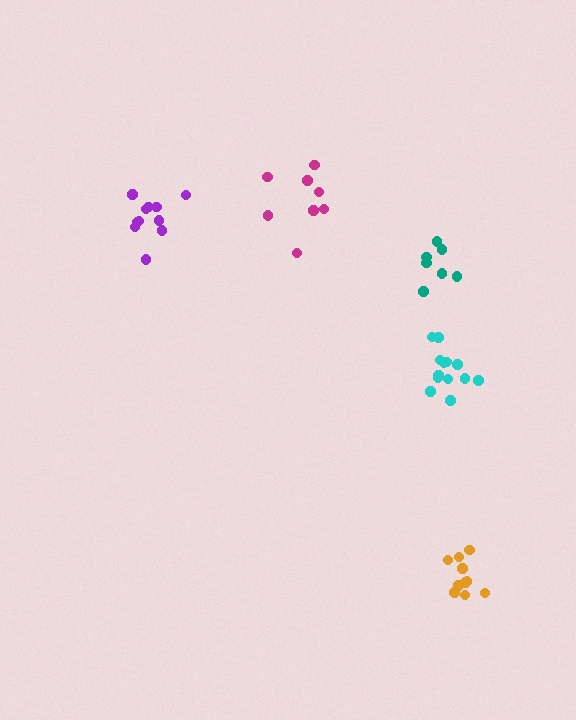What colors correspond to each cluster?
The clusters are colored: magenta, purple, teal, cyan, orange.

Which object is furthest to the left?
The purple cluster is leftmost.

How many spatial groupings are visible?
There are 5 spatial groupings.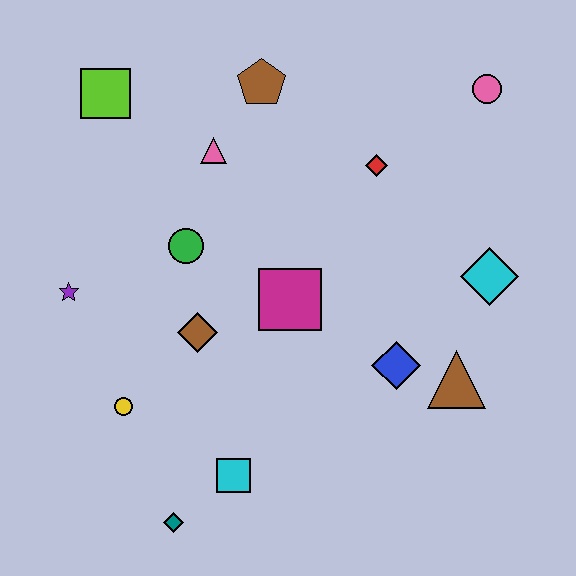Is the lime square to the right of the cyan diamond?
No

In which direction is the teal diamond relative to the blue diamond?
The teal diamond is to the left of the blue diamond.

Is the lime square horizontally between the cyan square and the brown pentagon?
No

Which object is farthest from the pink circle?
The teal diamond is farthest from the pink circle.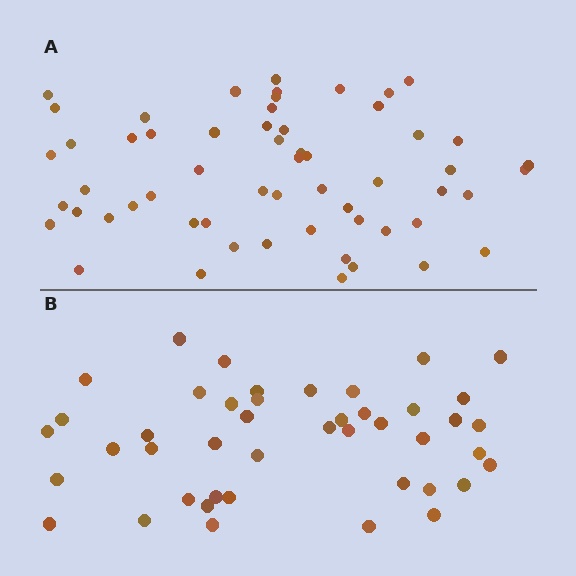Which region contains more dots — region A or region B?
Region A (the top region) has more dots.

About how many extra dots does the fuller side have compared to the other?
Region A has approximately 15 more dots than region B.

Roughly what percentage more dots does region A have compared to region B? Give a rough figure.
About 30% more.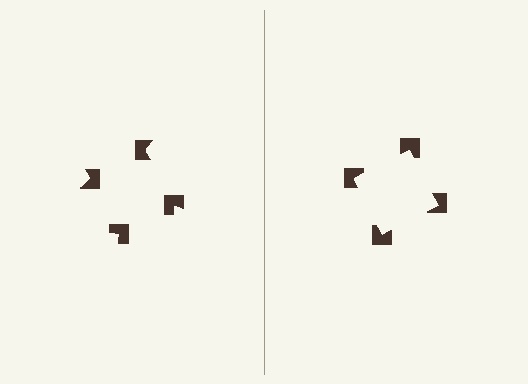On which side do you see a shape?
An illusory square appears on the right side. On the left side the wedge cuts are rotated, so no coherent shape forms.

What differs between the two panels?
The notched squares are positioned identically on both sides; only the wedge orientations differ. On the right they align to a square; on the left they are misaligned.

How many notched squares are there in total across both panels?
8 — 4 on each side.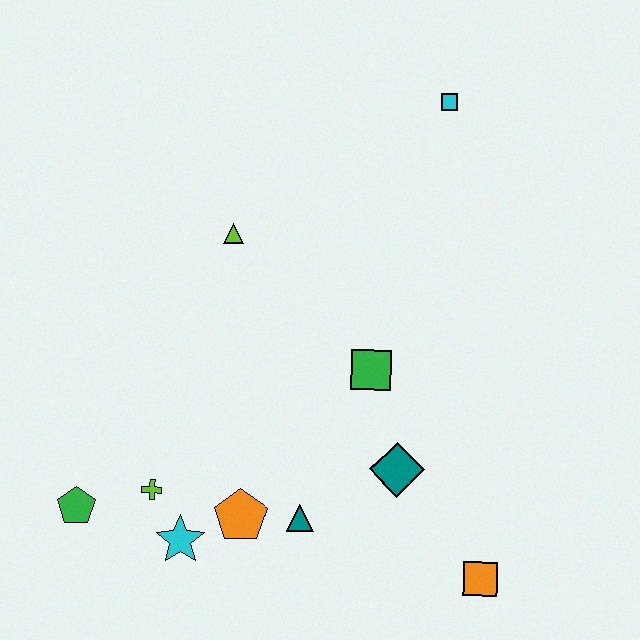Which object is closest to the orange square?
The teal diamond is closest to the orange square.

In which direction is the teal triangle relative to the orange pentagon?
The teal triangle is to the right of the orange pentagon.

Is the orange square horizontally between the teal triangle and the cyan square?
No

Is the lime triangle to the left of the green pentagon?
No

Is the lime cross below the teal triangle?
No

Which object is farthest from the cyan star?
The cyan square is farthest from the cyan star.